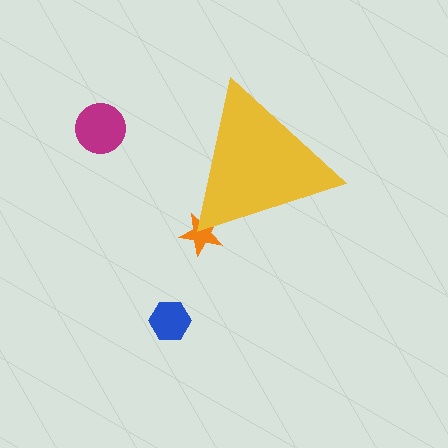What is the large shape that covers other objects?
A yellow triangle.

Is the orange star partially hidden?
Yes, the orange star is partially hidden behind the yellow triangle.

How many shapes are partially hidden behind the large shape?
1 shape is partially hidden.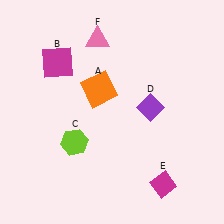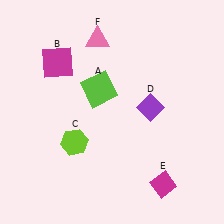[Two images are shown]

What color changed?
The square (A) changed from orange in Image 1 to lime in Image 2.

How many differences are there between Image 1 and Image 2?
There is 1 difference between the two images.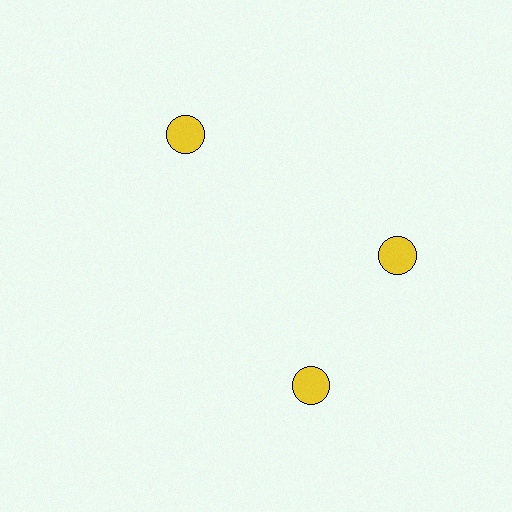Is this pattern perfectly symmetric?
No. The 3 yellow circles are arranged in a ring, but one element near the 7 o'clock position is rotated out of alignment along the ring, breaking the 3-fold rotational symmetry.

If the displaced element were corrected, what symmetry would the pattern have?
It would have 3-fold rotational symmetry — the pattern would map onto itself every 120 degrees.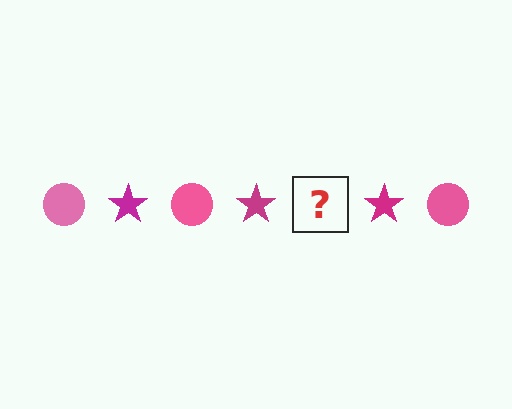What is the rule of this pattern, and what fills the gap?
The rule is that the pattern alternates between pink circle and magenta star. The gap should be filled with a pink circle.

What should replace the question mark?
The question mark should be replaced with a pink circle.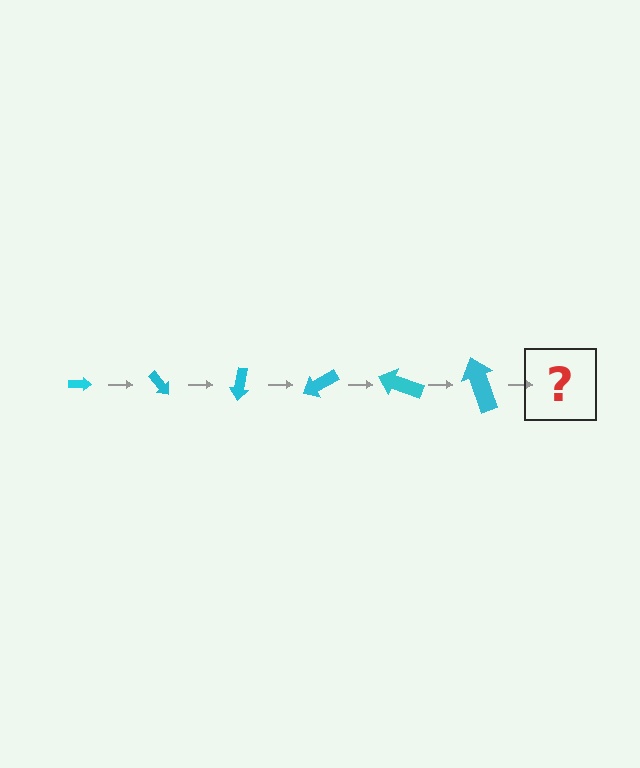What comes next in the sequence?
The next element should be an arrow, larger than the previous one and rotated 300 degrees from the start.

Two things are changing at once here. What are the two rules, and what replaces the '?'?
The two rules are that the arrow grows larger each step and it rotates 50 degrees each step. The '?' should be an arrow, larger than the previous one and rotated 300 degrees from the start.